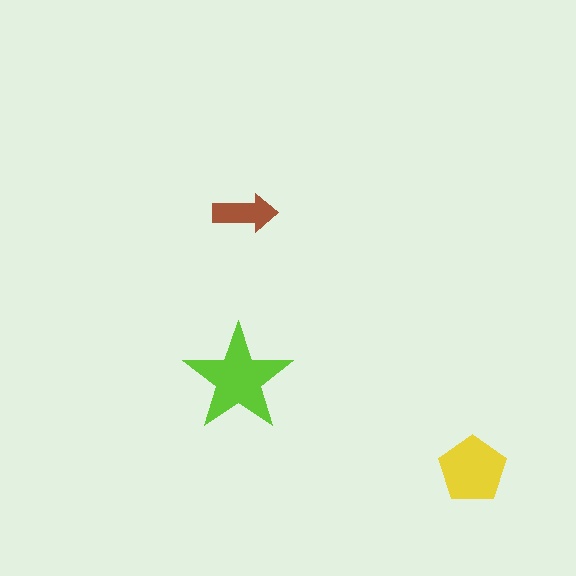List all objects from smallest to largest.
The brown arrow, the yellow pentagon, the lime star.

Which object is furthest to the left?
The lime star is leftmost.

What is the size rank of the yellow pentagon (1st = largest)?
2nd.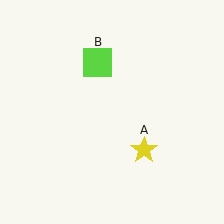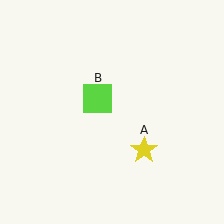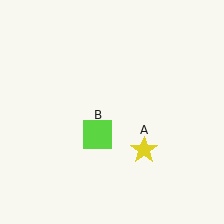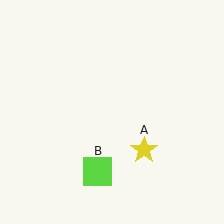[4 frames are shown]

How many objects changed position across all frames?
1 object changed position: lime square (object B).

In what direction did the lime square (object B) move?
The lime square (object B) moved down.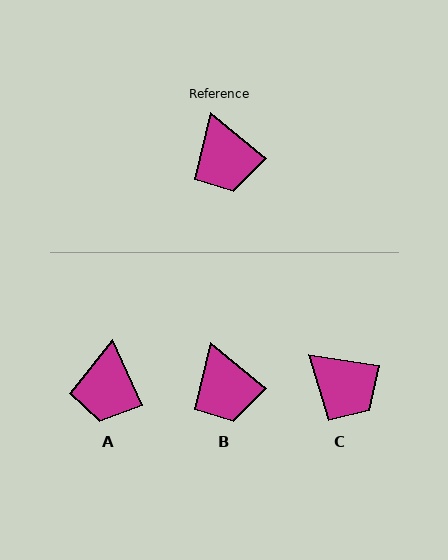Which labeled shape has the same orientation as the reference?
B.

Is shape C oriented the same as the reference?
No, it is off by about 31 degrees.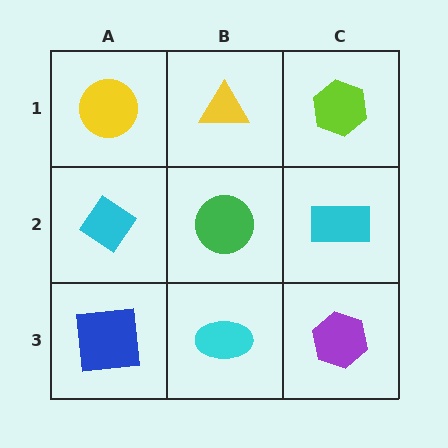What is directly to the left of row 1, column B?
A yellow circle.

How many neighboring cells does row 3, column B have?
3.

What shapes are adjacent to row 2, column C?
A lime hexagon (row 1, column C), a purple hexagon (row 3, column C), a green circle (row 2, column B).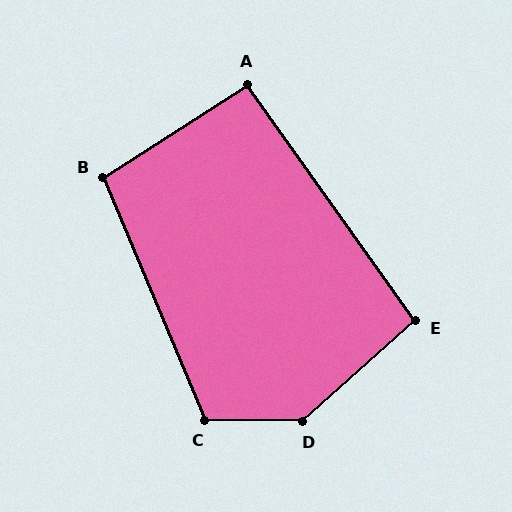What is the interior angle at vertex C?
Approximately 114 degrees (obtuse).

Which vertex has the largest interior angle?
D, at approximately 137 degrees.